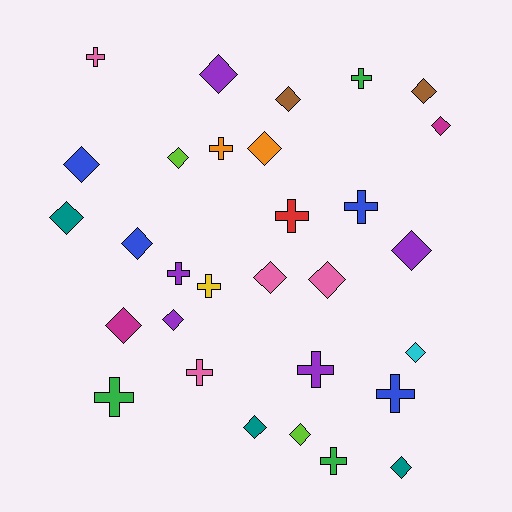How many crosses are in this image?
There are 12 crosses.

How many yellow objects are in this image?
There is 1 yellow object.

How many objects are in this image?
There are 30 objects.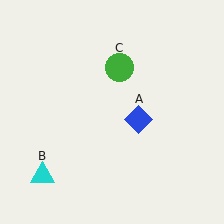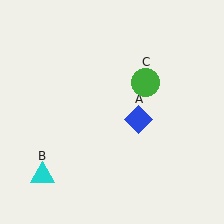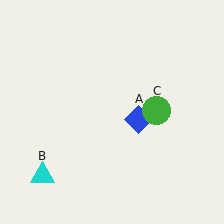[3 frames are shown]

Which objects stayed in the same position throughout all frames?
Blue diamond (object A) and cyan triangle (object B) remained stationary.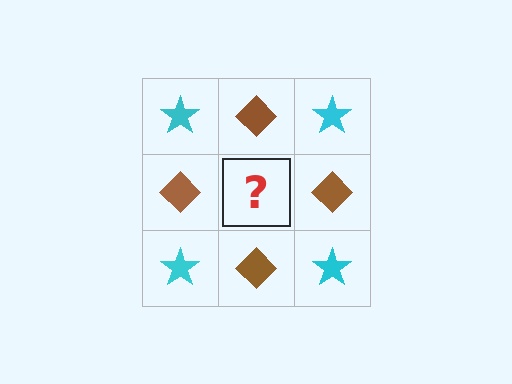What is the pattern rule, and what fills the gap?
The rule is that it alternates cyan star and brown diamond in a checkerboard pattern. The gap should be filled with a cyan star.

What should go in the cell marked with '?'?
The missing cell should contain a cyan star.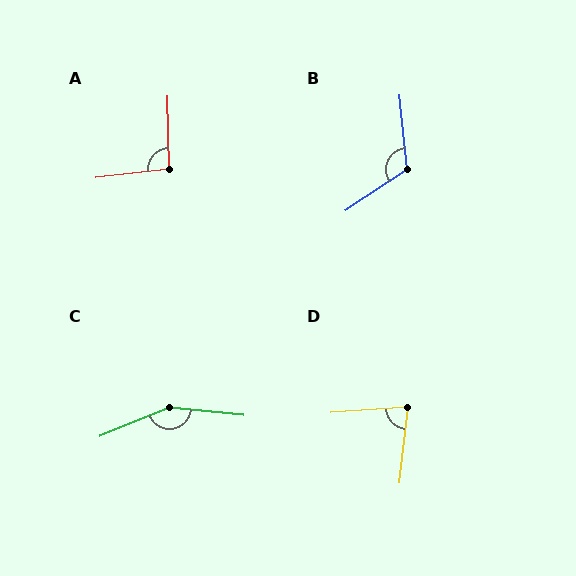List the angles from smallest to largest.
D (79°), A (95°), B (118°), C (152°).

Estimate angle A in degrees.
Approximately 95 degrees.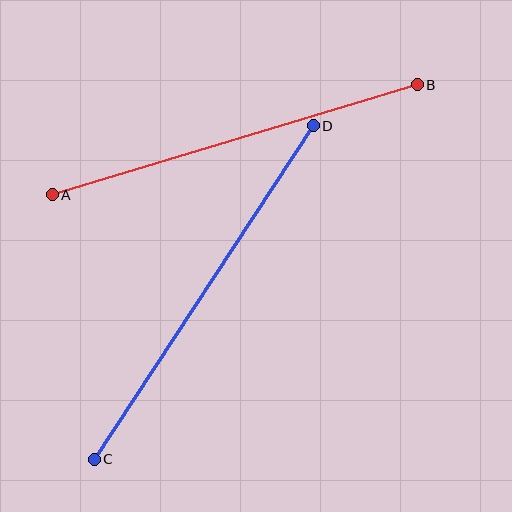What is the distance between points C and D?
The distance is approximately 399 pixels.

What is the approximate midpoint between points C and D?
The midpoint is at approximately (204, 293) pixels.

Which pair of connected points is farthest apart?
Points C and D are farthest apart.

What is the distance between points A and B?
The distance is approximately 381 pixels.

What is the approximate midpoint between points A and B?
The midpoint is at approximately (235, 140) pixels.